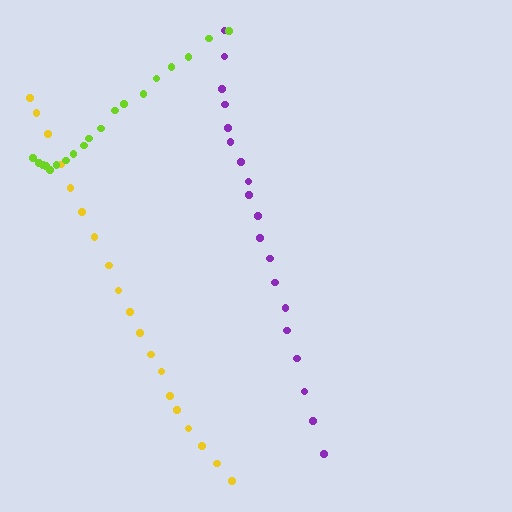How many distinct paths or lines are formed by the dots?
There are 3 distinct paths.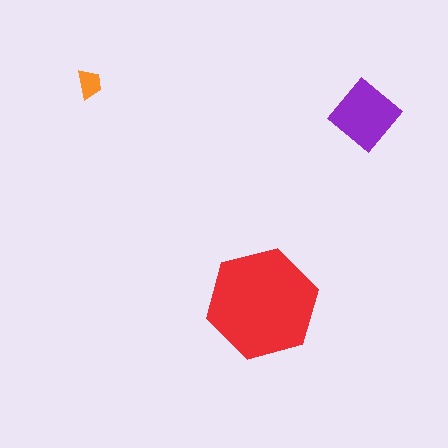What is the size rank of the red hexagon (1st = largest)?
1st.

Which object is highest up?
The orange trapezoid is topmost.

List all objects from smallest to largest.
The orange trapezoid, the purple diamond, the red hexagon.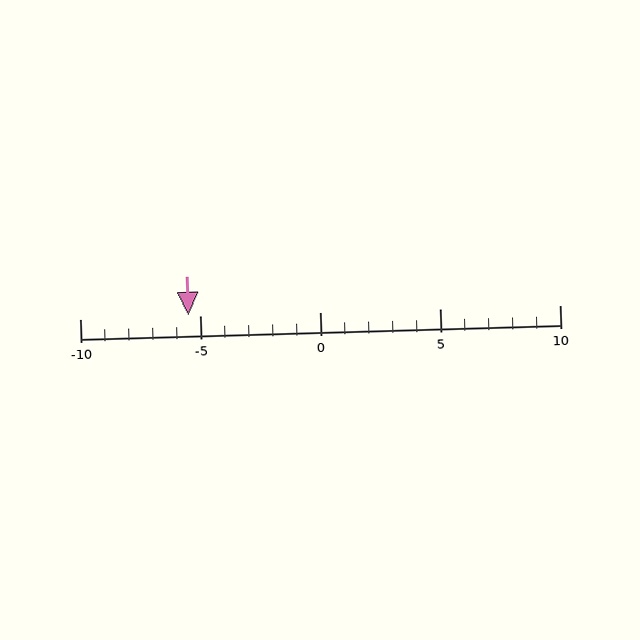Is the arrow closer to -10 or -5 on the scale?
The arrow is closer to -5.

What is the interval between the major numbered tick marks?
The major tick marks are spaced 5 units apart.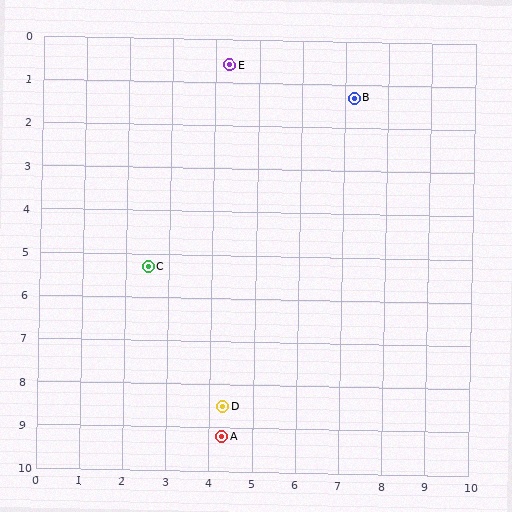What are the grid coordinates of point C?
Point C is at approximately (2.5, 5.3).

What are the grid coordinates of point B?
Point B is at approximately (7.2, 1.3).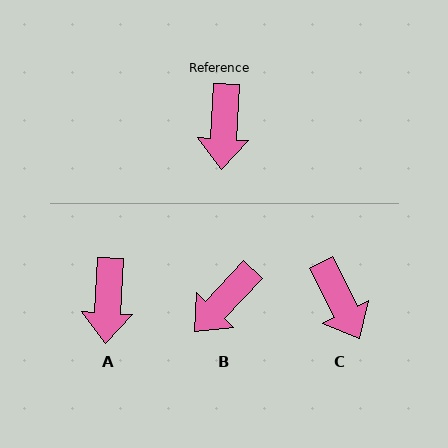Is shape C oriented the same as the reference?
No, it is off by about 30 degrees.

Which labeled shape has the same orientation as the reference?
A.